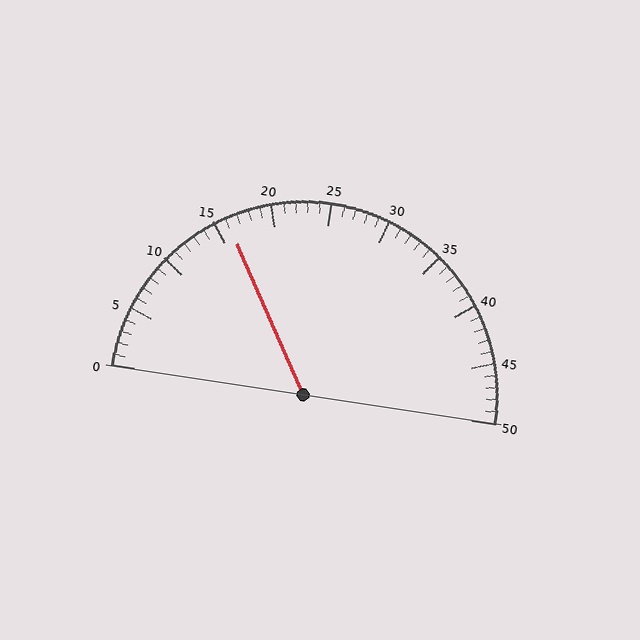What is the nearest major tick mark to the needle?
The nearest major tick mark is 15.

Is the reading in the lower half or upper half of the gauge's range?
The reading is in the lower half of the range (0 to 50).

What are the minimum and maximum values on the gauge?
The gauge ranges from 0 to 50.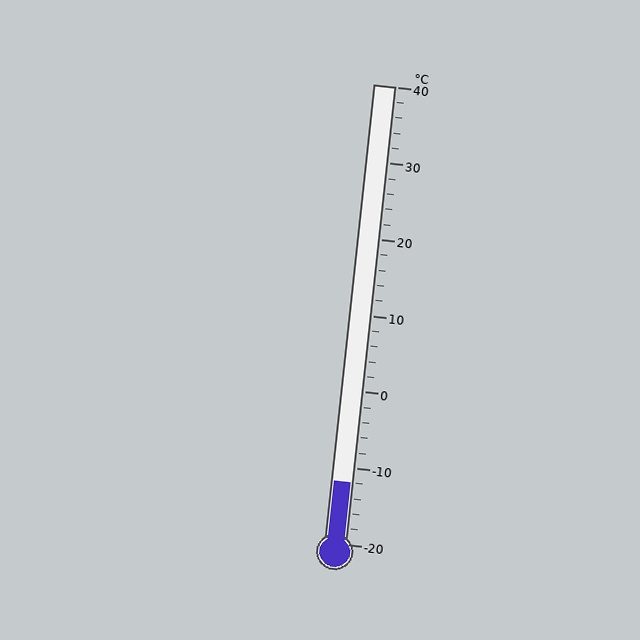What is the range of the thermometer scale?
The thermometer scale ranges from -20°C to 40°C.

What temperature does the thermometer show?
The thermometer shows approximately -12°C.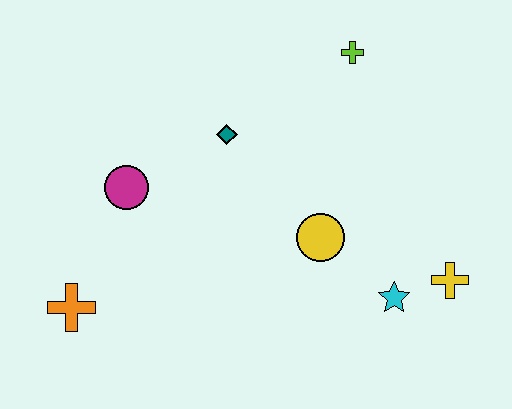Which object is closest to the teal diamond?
The magenta circle is closest to the teal diamond.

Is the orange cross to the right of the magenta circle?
No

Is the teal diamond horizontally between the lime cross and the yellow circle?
No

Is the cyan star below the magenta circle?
Yes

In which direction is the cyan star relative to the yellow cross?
The cyan star is to the left of the yellow cross.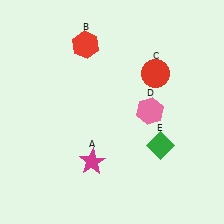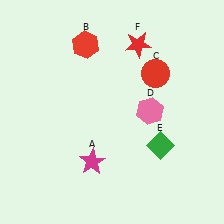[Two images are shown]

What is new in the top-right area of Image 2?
A red star (F) was added in the top-right area of Image 2.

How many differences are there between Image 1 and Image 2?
There is 1 difference between the two images.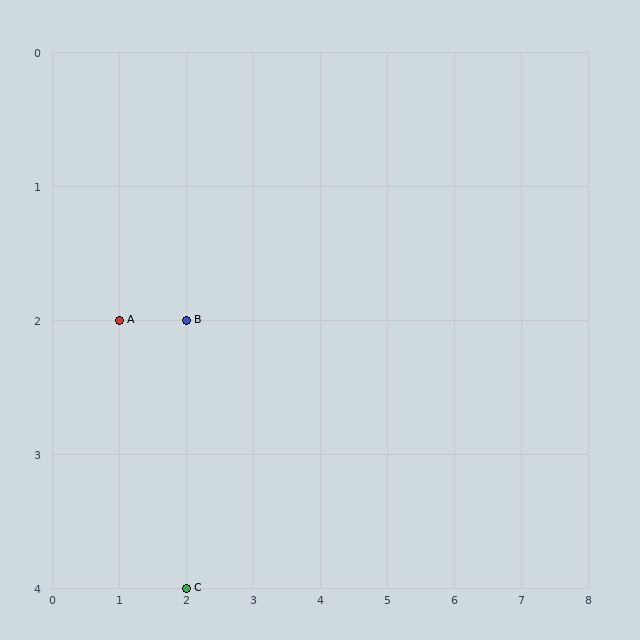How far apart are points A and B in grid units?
Points A and B are 1 column apart.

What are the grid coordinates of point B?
Point B is at grid coordinates (2, 2).